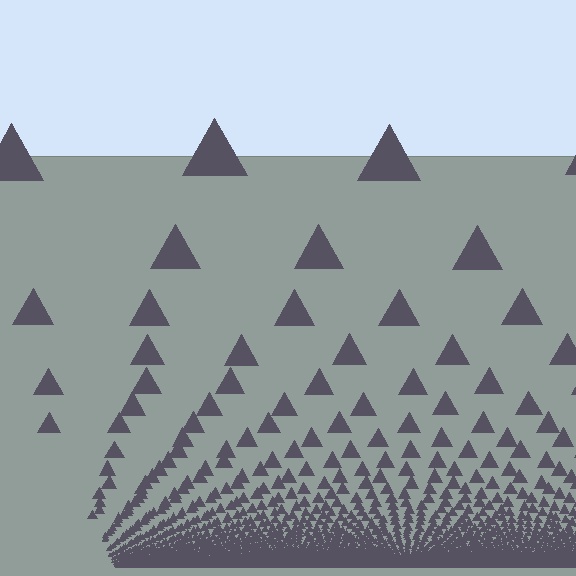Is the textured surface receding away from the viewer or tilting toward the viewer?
The surface appears to tilt toward the viewer. Texture elements get larger and sparser toward the top.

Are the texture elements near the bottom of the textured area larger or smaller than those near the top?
Smaller. The gradient is inverted — elements near the bottom are smaller and denser.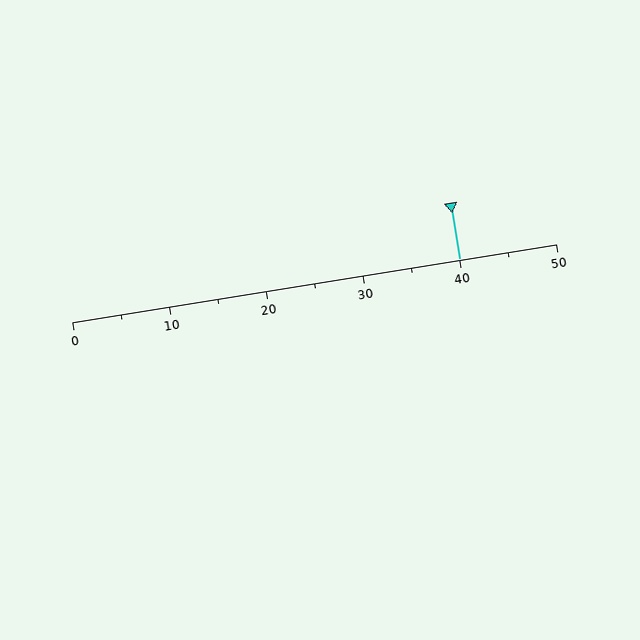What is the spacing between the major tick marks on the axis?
The major ticks are spaced 10 apart.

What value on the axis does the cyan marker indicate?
The marker indicates approximately 40.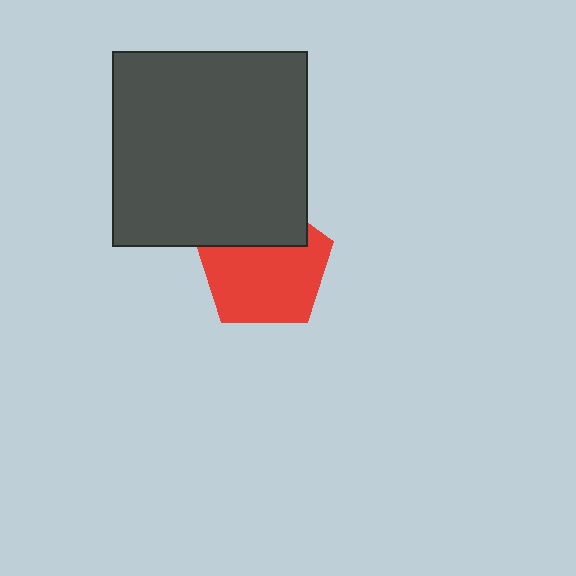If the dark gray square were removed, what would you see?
You would see the complete red pentagon.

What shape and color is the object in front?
The object in front is a dark gray square.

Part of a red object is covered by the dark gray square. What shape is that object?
It is a pentagon.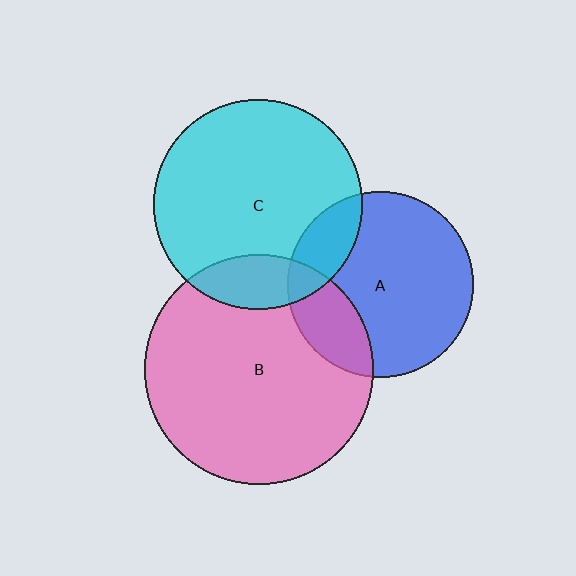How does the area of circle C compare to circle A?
Approximately 1.3 times.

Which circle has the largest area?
Circle B (pink).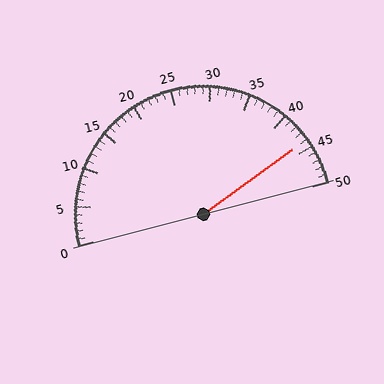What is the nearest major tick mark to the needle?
The nearest major tick mark is 45.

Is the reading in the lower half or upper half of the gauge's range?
The reading is in the upper half of the range (0 to 50).